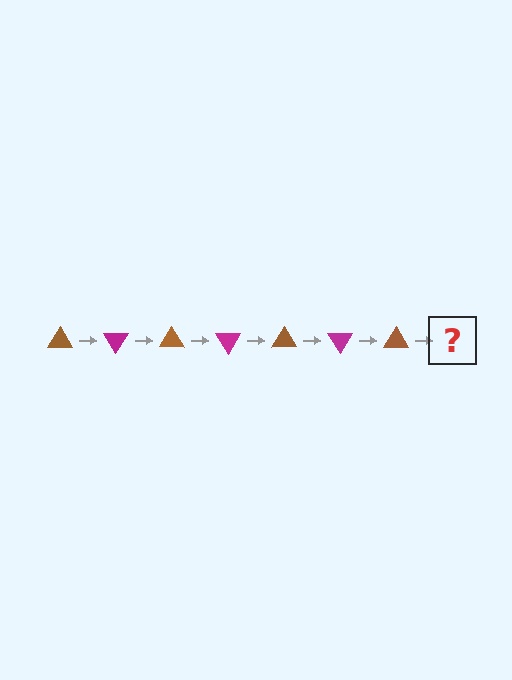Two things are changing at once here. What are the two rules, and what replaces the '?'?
The two rules are that it rotates 60 degrees each step and the color cycles through brown and magenta. The '?' should be a magenta triangle, rotated 420 degrees from the start.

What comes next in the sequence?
The next element should be a magenta triangle, rotated 420 degrees from the start.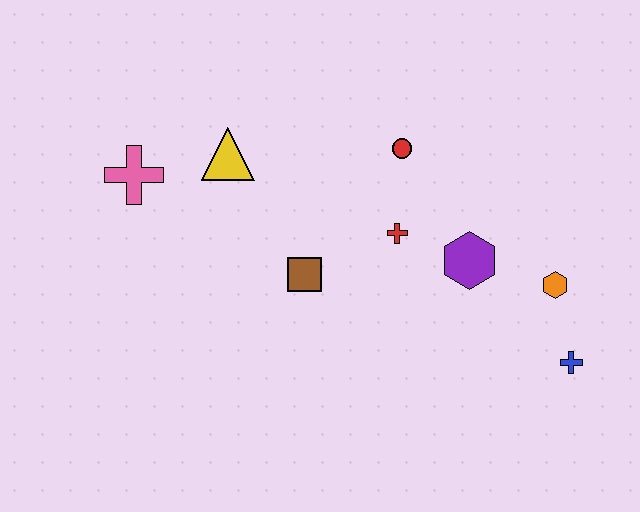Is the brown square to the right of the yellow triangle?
Yes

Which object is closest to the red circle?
The red cross is closest to the red circle.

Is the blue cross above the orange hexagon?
No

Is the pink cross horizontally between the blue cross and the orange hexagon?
No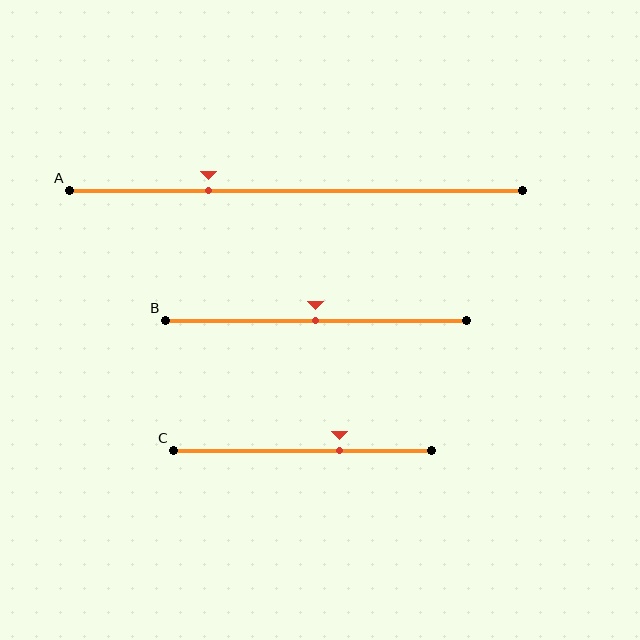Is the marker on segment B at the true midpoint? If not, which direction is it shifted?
Yes, the marker on segment B is at the true midpoint.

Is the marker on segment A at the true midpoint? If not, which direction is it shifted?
No, the marker on segment A is shifted to the left by about 19% of the segment length.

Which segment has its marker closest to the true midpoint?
Segment B has its marker closest to the true midpoint.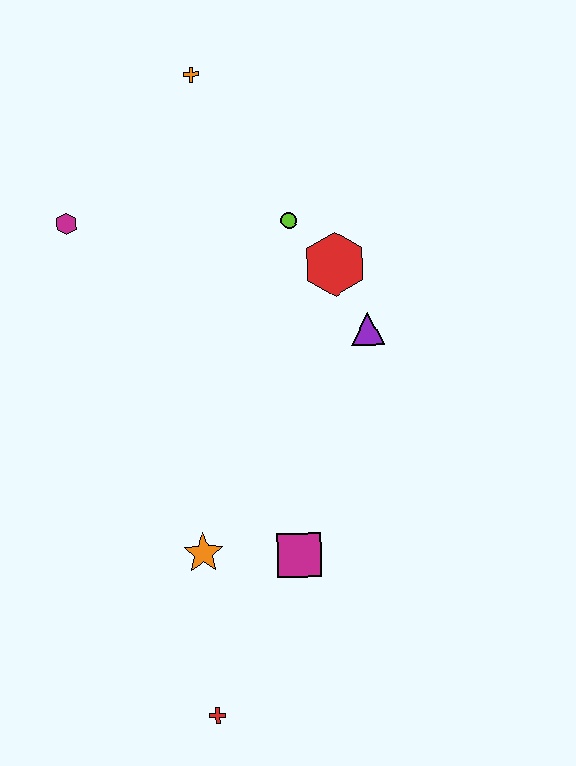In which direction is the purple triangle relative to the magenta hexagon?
The purple triangle is to the right of the magenta hexagon.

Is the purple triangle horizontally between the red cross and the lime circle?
No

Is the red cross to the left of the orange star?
No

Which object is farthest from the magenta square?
The orange cross is farthest from the magenta square.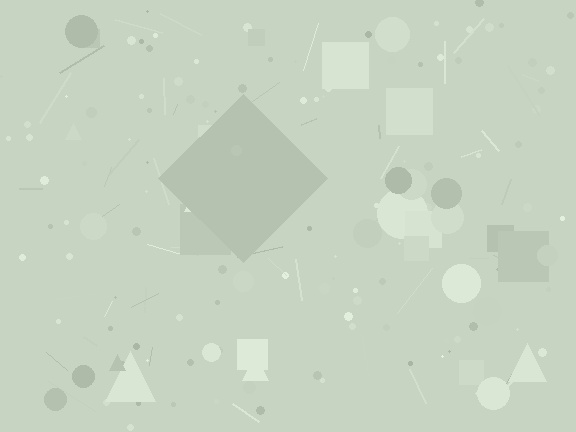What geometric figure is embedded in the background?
A diamond is embedded in the background.